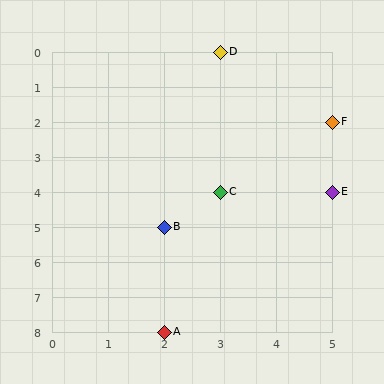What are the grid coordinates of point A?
Point A is at grid coordinates (2, 8).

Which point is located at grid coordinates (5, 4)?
Point E is at (5, 4).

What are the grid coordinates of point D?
Point D is at grid coordinates (3, 0).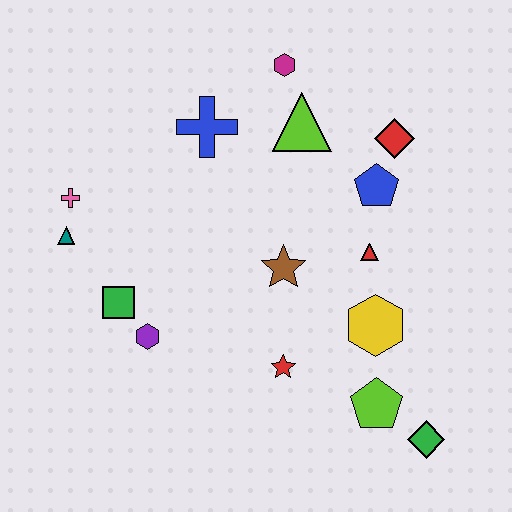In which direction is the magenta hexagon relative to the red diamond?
The magenta hexagon is to the left of the red diamond.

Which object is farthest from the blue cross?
The green diamond is farthest from the blue cross.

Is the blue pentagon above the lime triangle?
No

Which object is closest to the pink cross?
The teal triangle is closest to the pink cross.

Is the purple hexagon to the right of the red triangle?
No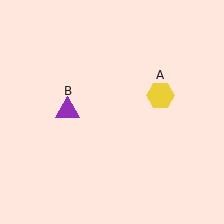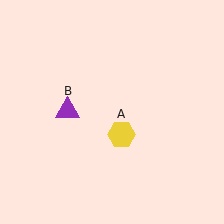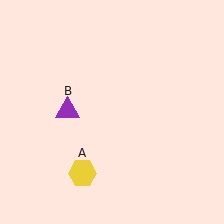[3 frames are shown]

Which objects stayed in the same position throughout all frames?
Purple triangle (object B) remained stationary.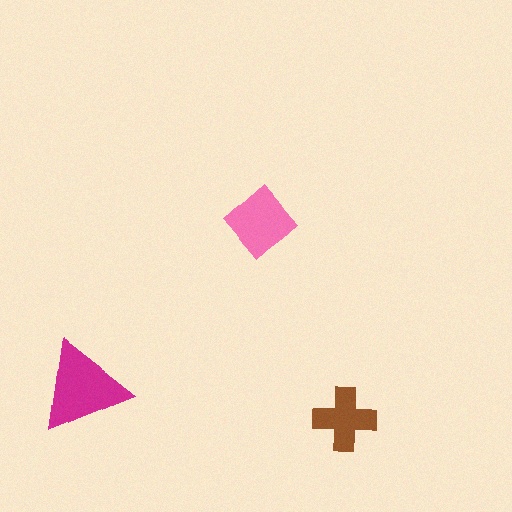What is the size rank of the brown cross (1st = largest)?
3rd.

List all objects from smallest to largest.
The brown cross, the pink diamond, the magenta triangle.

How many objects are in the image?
There are 3 objects in the image.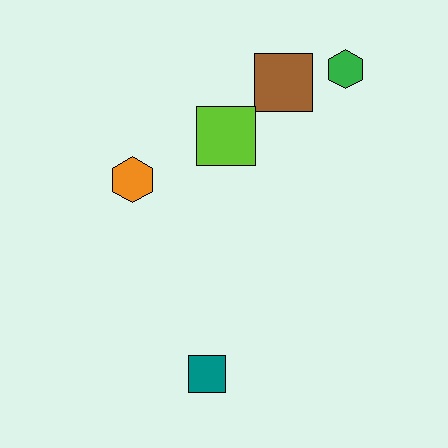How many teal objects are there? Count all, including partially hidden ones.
There is 1 teal object.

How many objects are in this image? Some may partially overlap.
There are 5 objects.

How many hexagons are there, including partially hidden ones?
There are 2 hexagons.